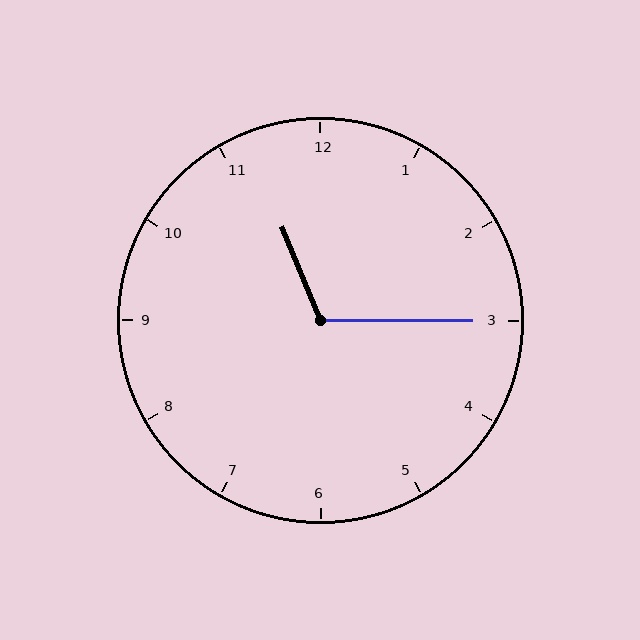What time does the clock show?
11:15.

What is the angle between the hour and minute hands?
Approximately 112 degrees.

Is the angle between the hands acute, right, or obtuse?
It is obtuse.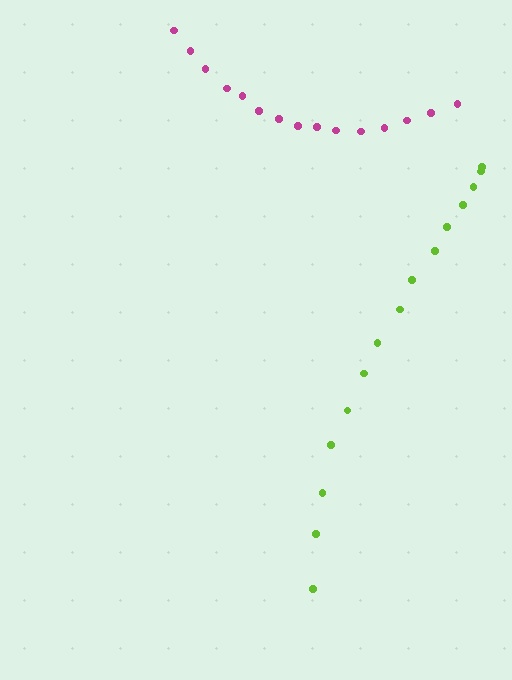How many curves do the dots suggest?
There are 2 distinct paths.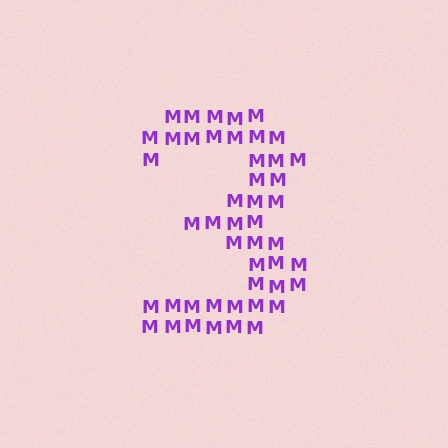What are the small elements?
The small elements are letter M's.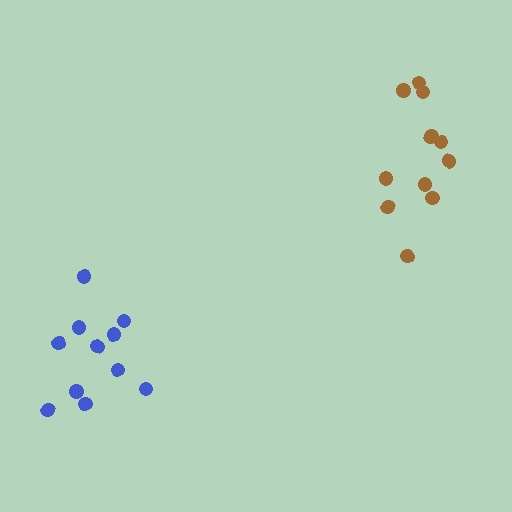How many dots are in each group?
Group 1: 11 dots, Group 2: 11 dots (22 total).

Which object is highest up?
The brown cluster is topmost.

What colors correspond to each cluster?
The clusters are colored: blue, brown.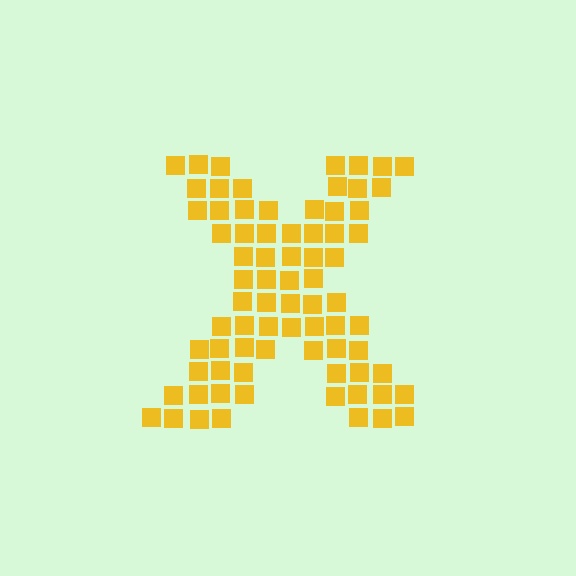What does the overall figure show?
The overall figure shows the letter X.